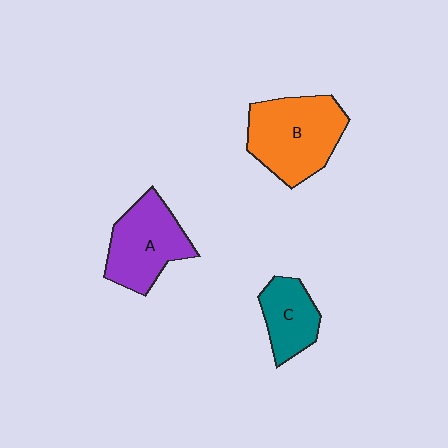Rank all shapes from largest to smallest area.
From largest to smallest: B (orange), A (purple), C (teal).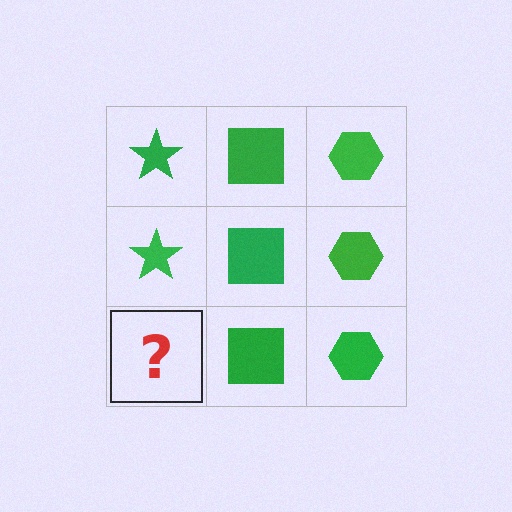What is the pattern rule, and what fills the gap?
The rule is that each column has a consistent shape. The gap should be filled with a green star.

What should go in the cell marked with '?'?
The missing cell should contain a green star.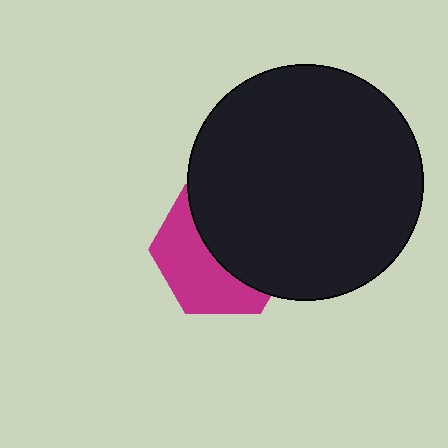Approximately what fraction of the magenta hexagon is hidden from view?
Roughly 55% of the magenta hexagon is hidden behind the black circle.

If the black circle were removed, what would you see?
You would see the complete magenta hexagon.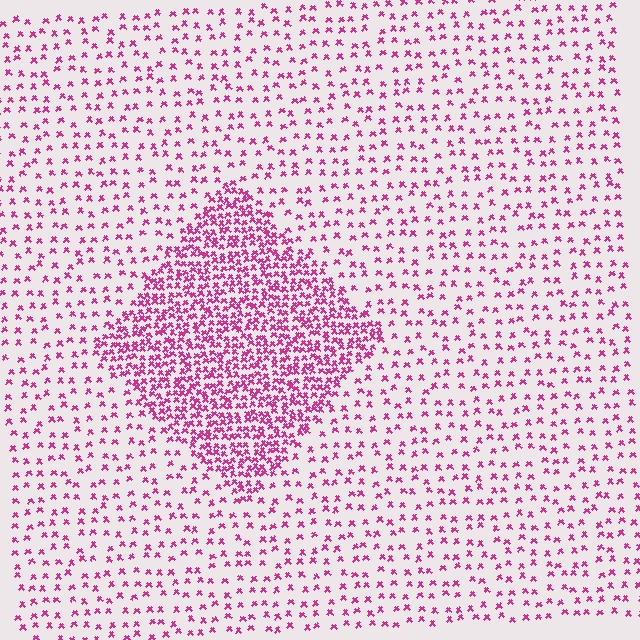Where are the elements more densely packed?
The elements are more densely packed inside the diamond boundary.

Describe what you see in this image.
The image contains small magenta elements arranged at two different densities. A diamond-shaped region is visible where the elements are more densely packed than the surrounding area.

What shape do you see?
I see a diamond.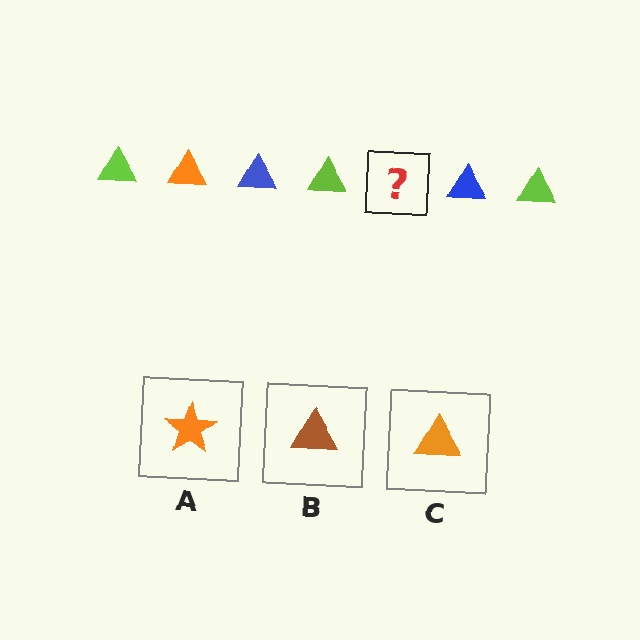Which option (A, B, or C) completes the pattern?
C.